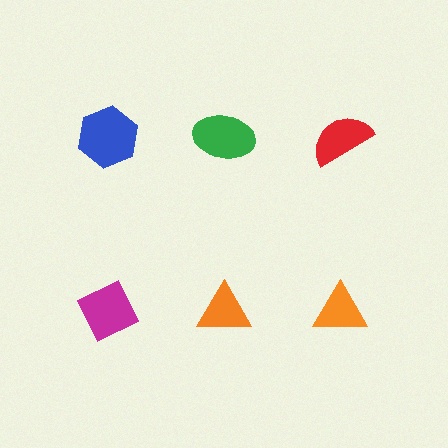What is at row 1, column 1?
A blue hexagon.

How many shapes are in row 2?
3 shapes.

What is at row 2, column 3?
An orange triangle.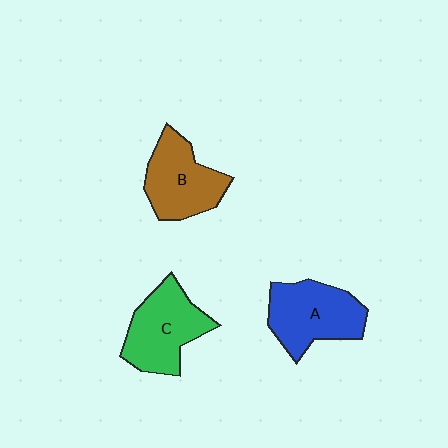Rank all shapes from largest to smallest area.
From largest to smallest: A (blue), C (green), B (brown).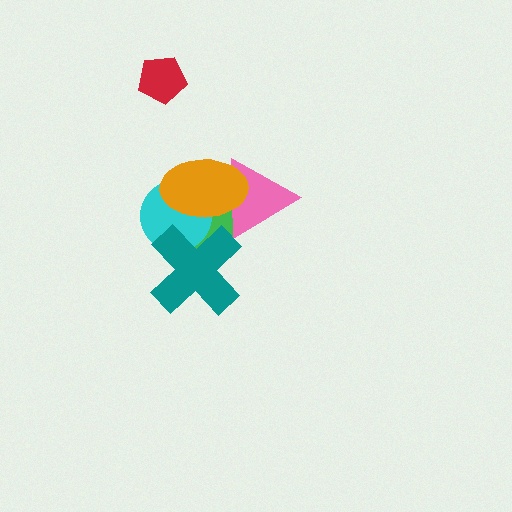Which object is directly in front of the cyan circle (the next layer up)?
The teal cross is directly in front of the cyan circle.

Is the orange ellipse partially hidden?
No, no other shape covers it.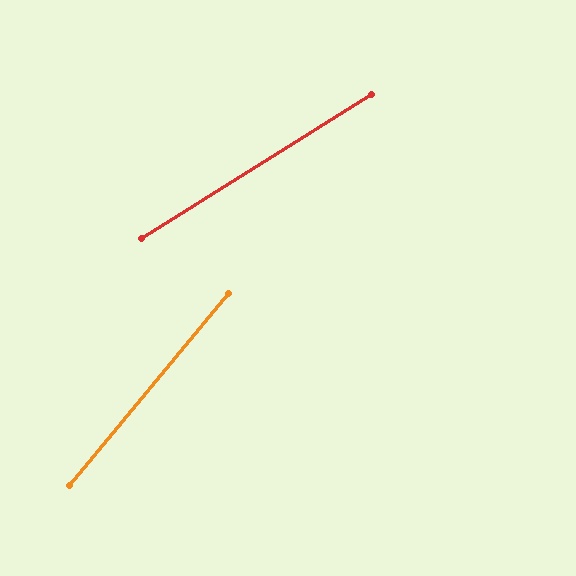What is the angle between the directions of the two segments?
Approximately 18 degrees.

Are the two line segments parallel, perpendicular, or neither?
Neither parallel nor perpendicular — they differ by about 18°.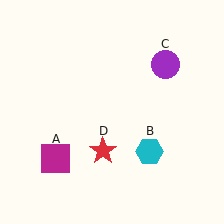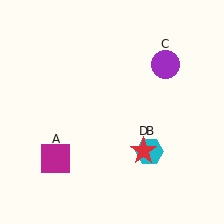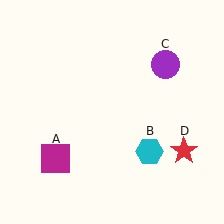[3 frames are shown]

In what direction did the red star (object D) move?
The red star (object D) moved right.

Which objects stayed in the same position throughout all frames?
Magenta square (object A) and cyan hexagon (object B) and purple circle (object C) remained stationary.